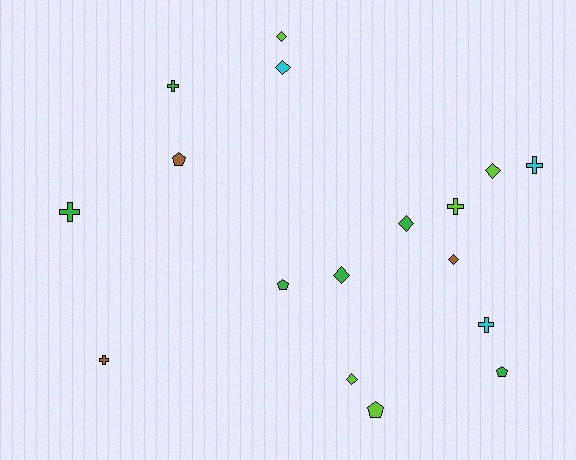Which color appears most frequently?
Green, with 6 objects.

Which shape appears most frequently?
Diamond, with 7 objects.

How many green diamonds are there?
There are 2 green diamonds.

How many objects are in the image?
There are 17 objects.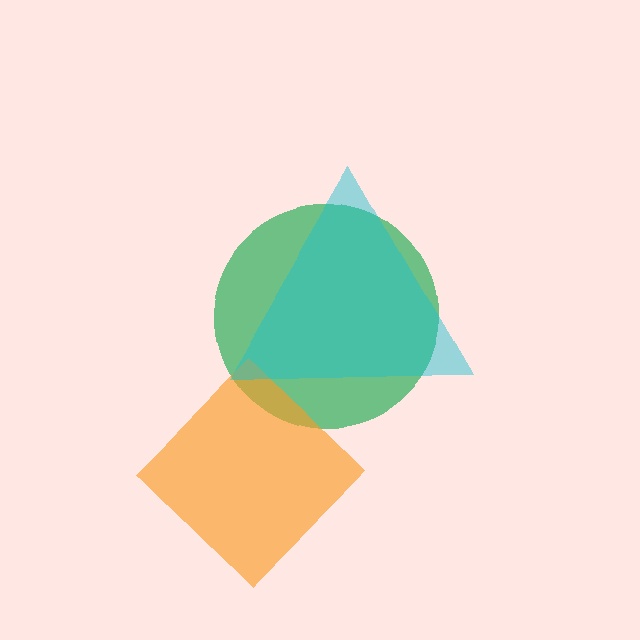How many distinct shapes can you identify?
There are 3 distinct shapes: a green circle, an orange diamond, a cyan triangle.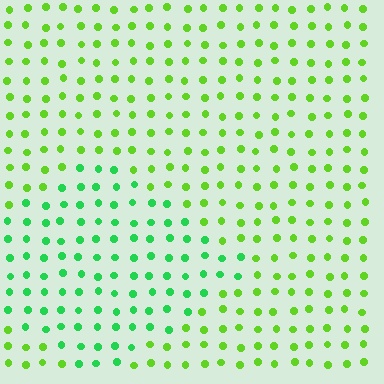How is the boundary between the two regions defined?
The boundary is defined purely by a slight shift in hue (about 36 degrees). Spacing, size, and orientation are identical on both sides.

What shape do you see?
I see a diamond.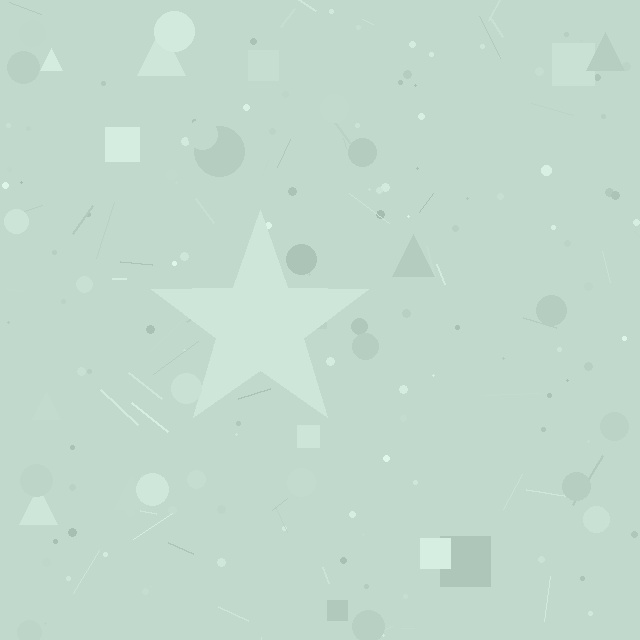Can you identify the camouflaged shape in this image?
The camouflaged shape is a star.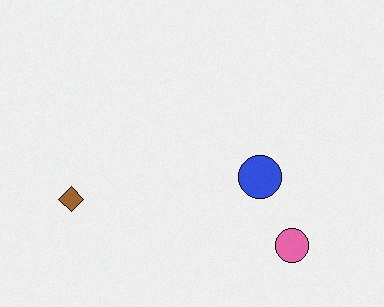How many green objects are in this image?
There are no green objects.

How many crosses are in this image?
There are no crosses.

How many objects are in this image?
There are 3 objects.